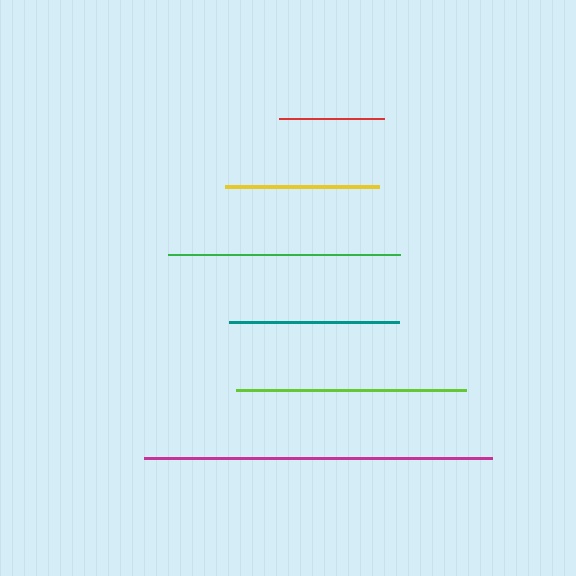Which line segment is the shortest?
The red line is the shortest at approximately 105 pixels.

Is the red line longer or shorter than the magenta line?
The magenta line is longer than the red line.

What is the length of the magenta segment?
The magenta segment is approximately 348 pixels long.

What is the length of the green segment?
The green segment is approximately 233 pixels long.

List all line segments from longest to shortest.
From longest to shortest: magenta, green, lime, teal, yellow, red.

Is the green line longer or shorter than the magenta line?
The magenta line is longer than the green line.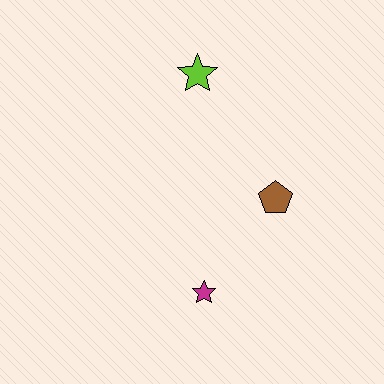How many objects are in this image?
There are 3 objects.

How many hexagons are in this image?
There are no hexagons.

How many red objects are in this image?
There are no red objects.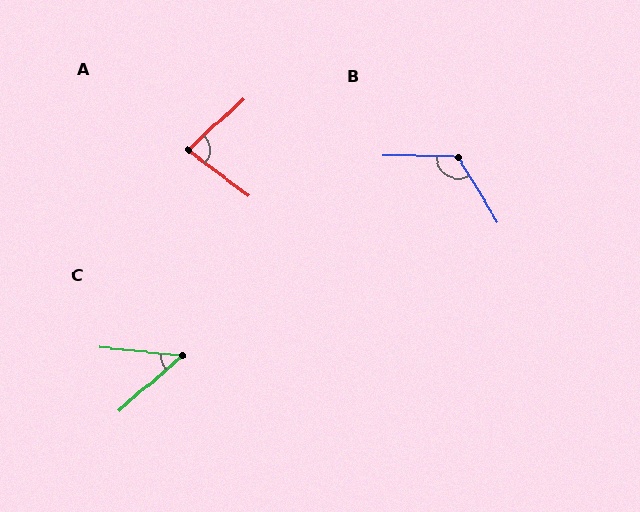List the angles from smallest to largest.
C (46°), A (80°), B (123°).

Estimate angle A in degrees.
Approximately 80 degrees.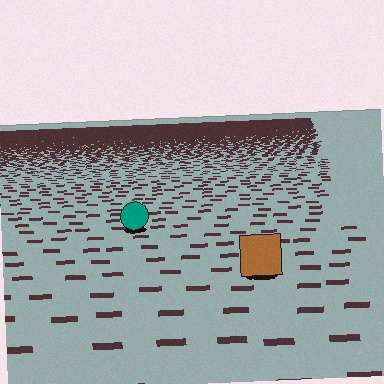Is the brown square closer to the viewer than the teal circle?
Yes. The brown square is closer — you can tell from the texture gradient: the ground texture is coarser near it.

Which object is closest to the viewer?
The brown square is closest. The texture marks near it are larger and more spread out.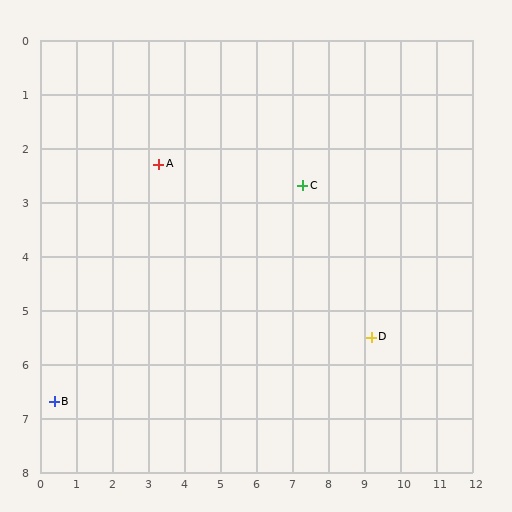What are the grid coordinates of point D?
Point D is at approximately (9.2, 5.5).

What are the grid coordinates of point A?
Point A is at approximately (3.3, 2.3).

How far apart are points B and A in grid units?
Points B and A are about 5.3 grid units apart.